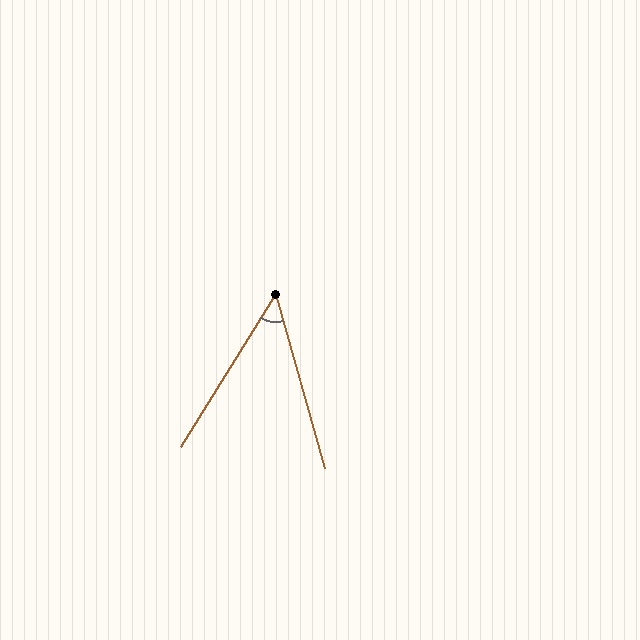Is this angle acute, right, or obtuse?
It is acute.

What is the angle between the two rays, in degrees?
Approximately 48 degrees.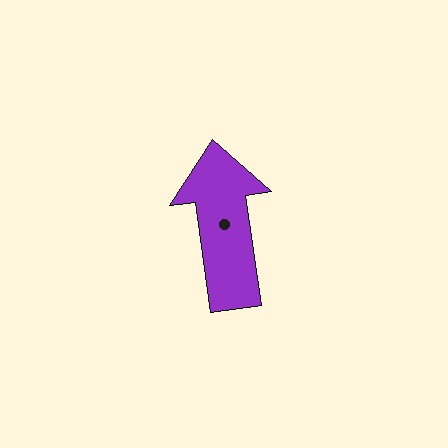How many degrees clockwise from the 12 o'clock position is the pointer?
Approximately 352 degrees.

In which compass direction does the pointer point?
North.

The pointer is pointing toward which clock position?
Roughly 12 o'clock.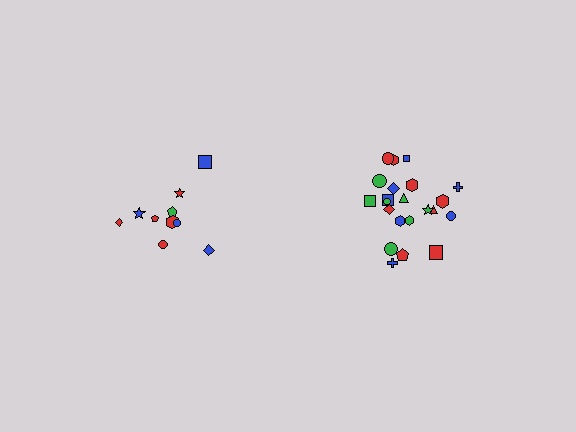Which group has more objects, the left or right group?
The right group.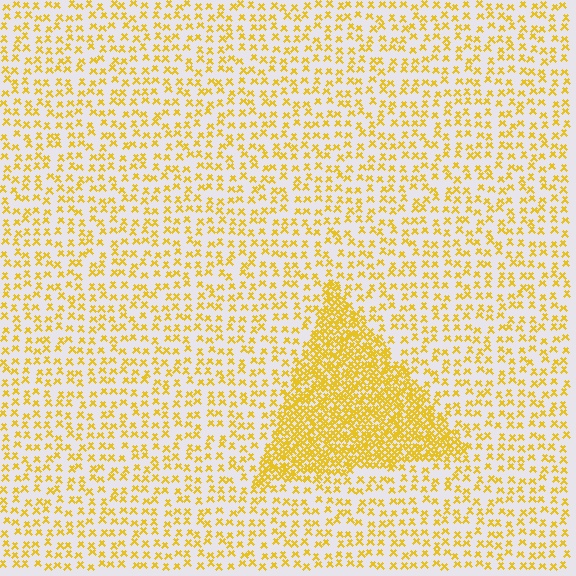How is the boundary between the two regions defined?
The boundary is defined by a change in element density (approximately 2.9x ratio). All elements are the same color, size, and shape.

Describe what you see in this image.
The image contains small yellow elements arranged at two different densities. A triangle-shaped region is visible where the elements are more densely packed than the surrounding area.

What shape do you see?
I see a triangle.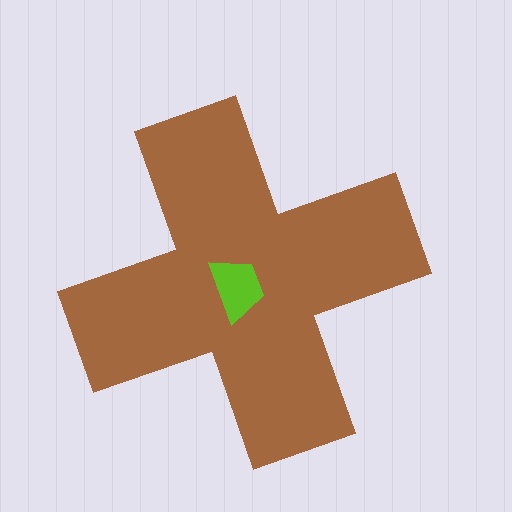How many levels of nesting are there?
2.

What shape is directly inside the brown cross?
The lime trapezoid.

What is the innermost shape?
The lime trapezoid.